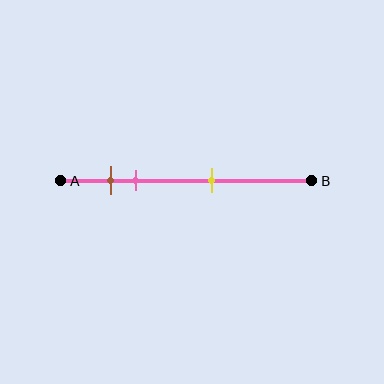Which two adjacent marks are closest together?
The brown and pink marks are the closest adjacent pair.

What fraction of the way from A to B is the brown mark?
The brown mark is approximately 20% (0.2) of the way from A to B.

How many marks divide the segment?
There are 3 marks dividing the segment.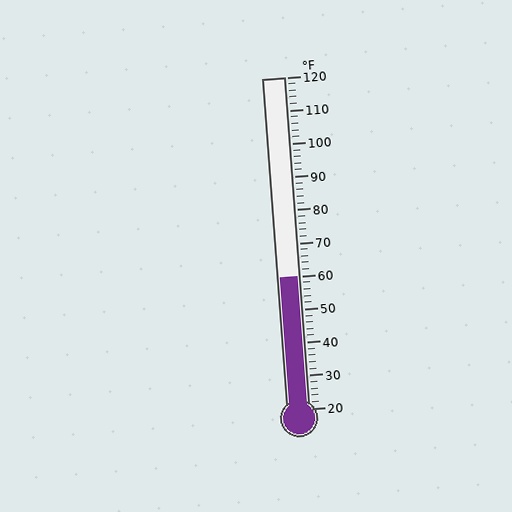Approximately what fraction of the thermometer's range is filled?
The thermometer is filled to approximately 40% of its range.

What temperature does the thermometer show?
The thermometer shows approximately 60°F.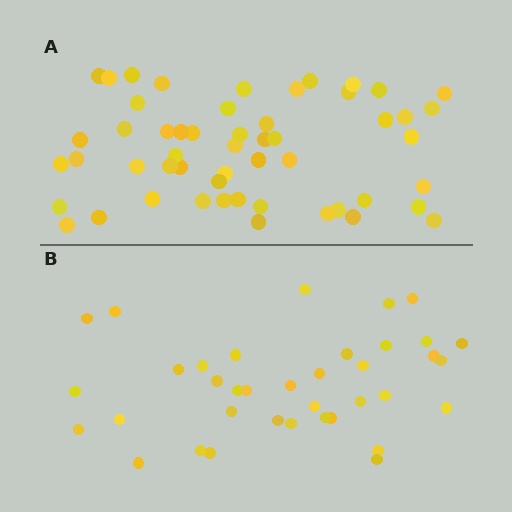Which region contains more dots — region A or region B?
Region A (the top region) has more dots.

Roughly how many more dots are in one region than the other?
Region A has approximately 15 more dots than region B.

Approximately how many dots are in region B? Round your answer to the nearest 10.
About 40 dots. (The exact count is 37, which rounds to 40.)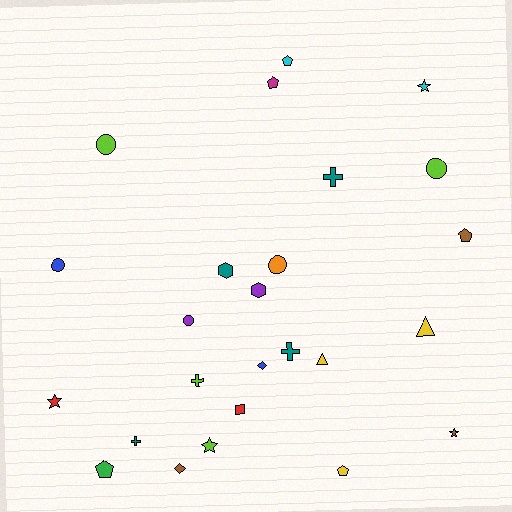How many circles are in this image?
There are 5 circles.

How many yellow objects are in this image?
There are 3 yellow objects.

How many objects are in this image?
There are 25 objects.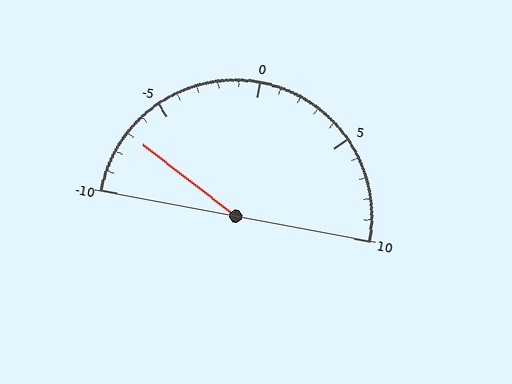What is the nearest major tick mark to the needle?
The nearest major tick mark is -5.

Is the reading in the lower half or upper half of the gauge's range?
The reading is in the lower half of the range (-10 to 10).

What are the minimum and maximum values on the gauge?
The gauge ranges from -10 to 10.